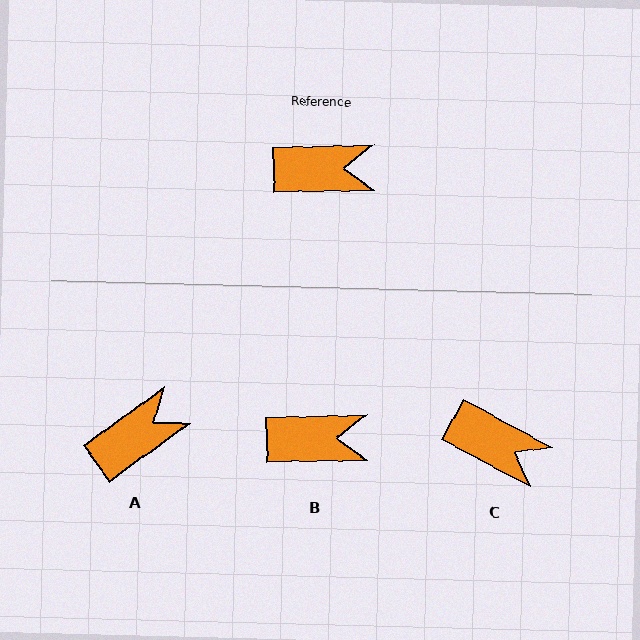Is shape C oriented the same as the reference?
No, it is off by about 29 degrees.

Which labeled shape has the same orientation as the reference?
B.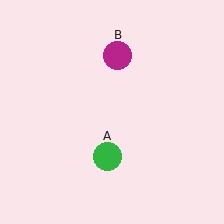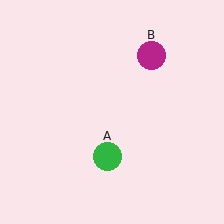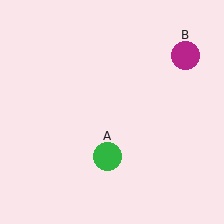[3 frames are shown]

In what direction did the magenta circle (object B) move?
The magenta circle (object B) moved right.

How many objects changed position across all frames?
1 object changed position: magenta circle (object B).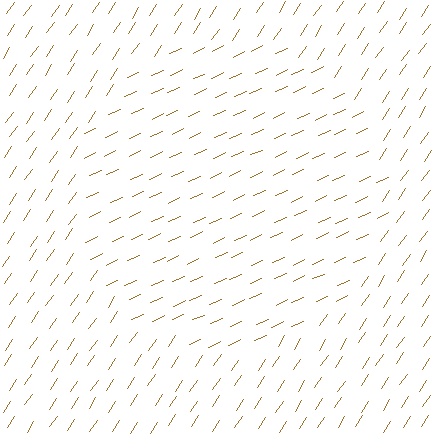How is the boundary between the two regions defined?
The boundary is defined purely by a change in line orientation (approximately 32 degrees difference). All lines are the same color and thickness.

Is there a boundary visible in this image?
Yes, there is a texture boundary formed by a change in line orientation.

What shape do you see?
I see a circle.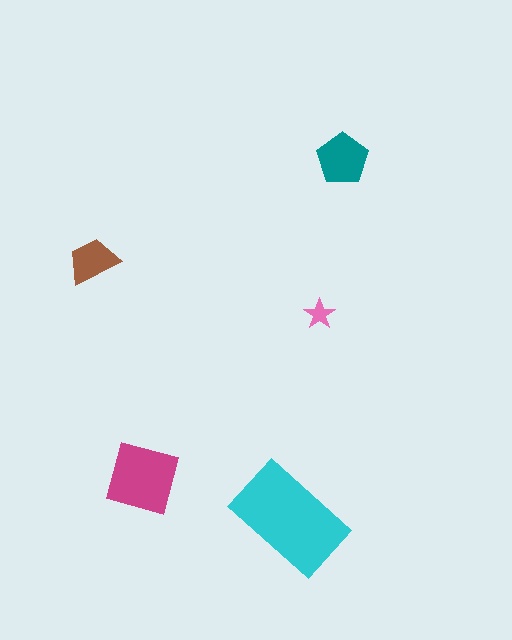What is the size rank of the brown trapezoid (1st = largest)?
4th.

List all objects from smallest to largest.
The pink star, the brown trapezoid, the teal pentagon, the magenta square, the cyan rectangle.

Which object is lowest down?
The cyan rectangle is bottommost.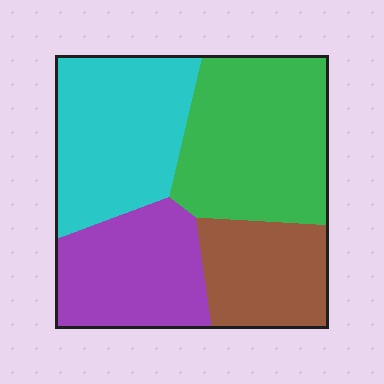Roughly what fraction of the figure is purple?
Purple covers roughly 20% of the figure.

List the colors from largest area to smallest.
From largest to smallest: green, cyan, purple, brown.